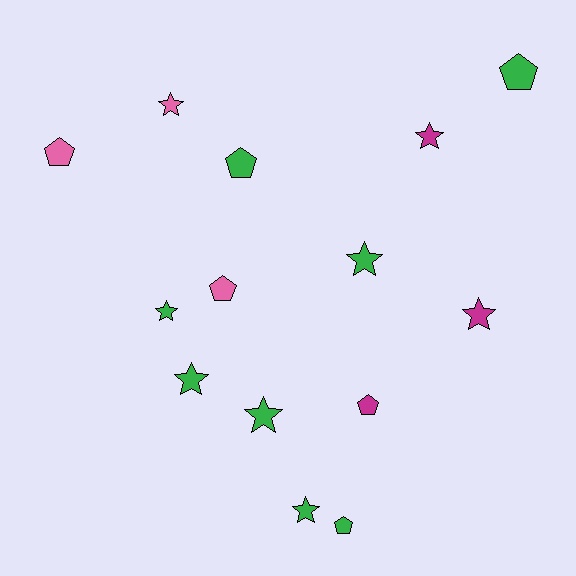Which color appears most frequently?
Green, with 8 objects.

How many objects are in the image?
There are 14 objects.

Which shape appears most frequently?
Star, with 8 objects.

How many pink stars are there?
There is 1 pink star.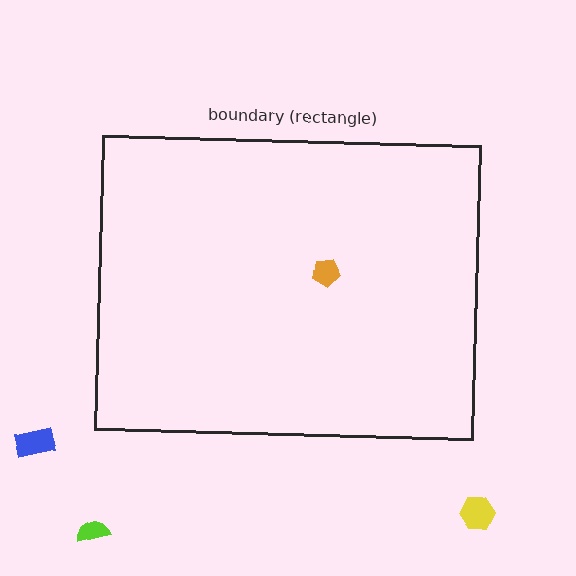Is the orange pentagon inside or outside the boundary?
Inside.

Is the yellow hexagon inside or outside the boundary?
Outside.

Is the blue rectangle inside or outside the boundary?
Outside.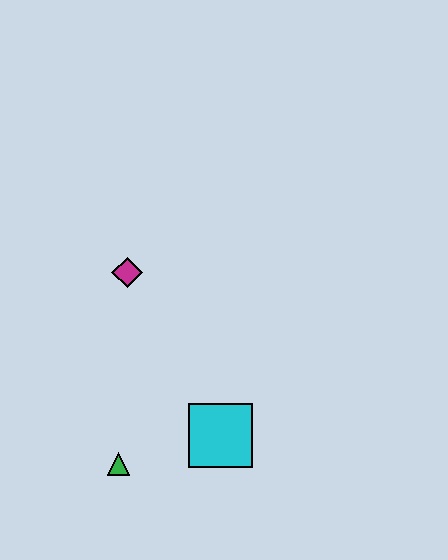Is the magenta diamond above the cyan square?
Yes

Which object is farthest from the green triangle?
The magenta diamond is farthest from the green triangle.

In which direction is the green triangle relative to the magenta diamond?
The green triangle is below the magenta diamond.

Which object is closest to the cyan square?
The green triangle is closest to the cyan square.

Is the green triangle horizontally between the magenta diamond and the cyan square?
No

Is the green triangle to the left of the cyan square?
Yes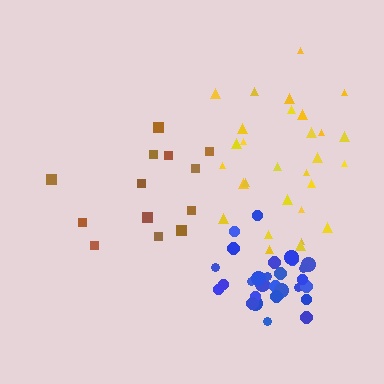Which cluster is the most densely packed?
Blue.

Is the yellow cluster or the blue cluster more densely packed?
Blue.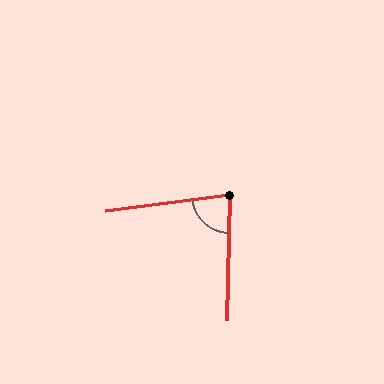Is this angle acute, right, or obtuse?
It is acute.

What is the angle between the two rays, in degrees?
Approximately 81 degrees.